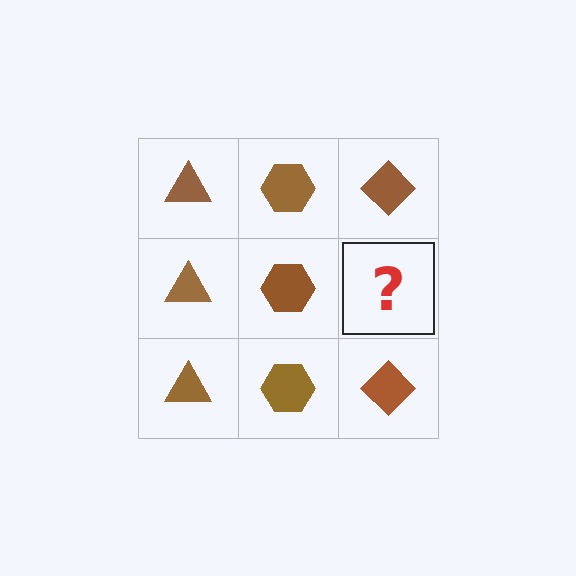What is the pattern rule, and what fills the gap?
The rule is that each column has a consistent shape. The gap should be filled with a brown diamond.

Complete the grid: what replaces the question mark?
The question mark should be replaced with a brown diamond.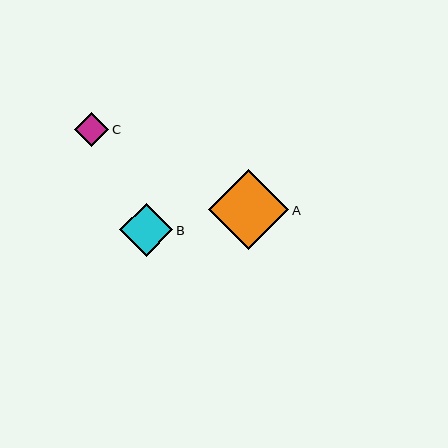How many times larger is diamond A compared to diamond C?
Diamond A is approximately 2.3 times the size of diamond C.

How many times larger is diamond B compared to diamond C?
Diamond B is approximately 1.6 times the size of diamond C.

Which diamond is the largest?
Diamond A is the largest with a size of approximately 80 pixels.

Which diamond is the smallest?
Diamond C is the smallest with a size of approximately 34 pixels.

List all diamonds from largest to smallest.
From largest to smallest: A, B, C.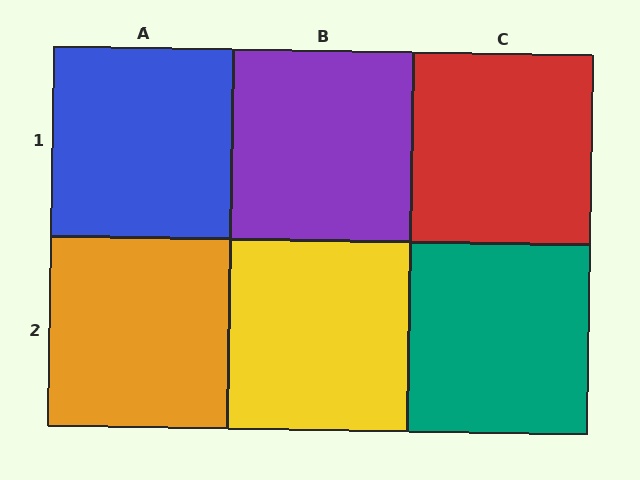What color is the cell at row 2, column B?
Yellow.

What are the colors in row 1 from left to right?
Blue, purple, red.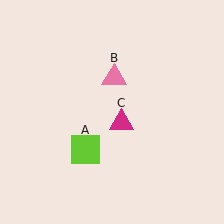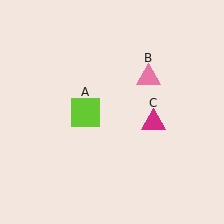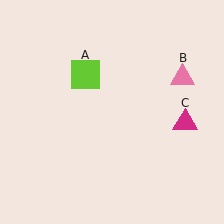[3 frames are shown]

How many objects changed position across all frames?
3 objects changed position: lime square (object A), pink triangle (object B), magenta triangle (object C).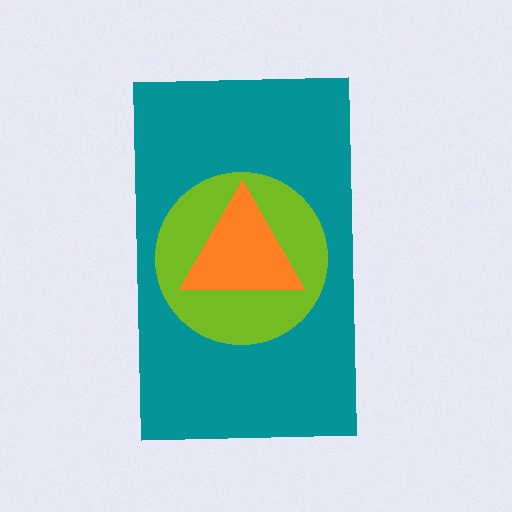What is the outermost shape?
The teal rectangle.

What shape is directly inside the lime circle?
The orange triangle.